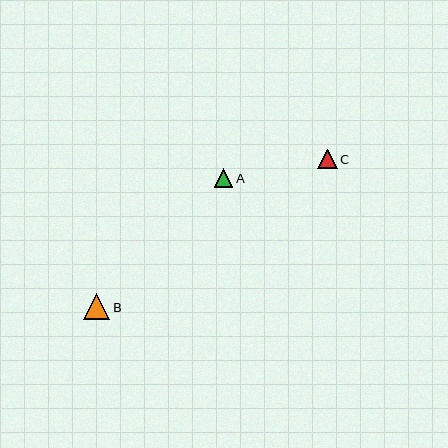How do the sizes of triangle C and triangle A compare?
Triangle C and triangle A are approximately the same size.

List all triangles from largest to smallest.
From largest to smallest: B, C, A.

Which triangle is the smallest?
Triangle A is the smallest with a size of approximately 19 pixels.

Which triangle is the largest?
Triangle B is the largest with a size of approximately 26 pixels.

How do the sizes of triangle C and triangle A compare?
Triangle C and triangle A are approximately the same size.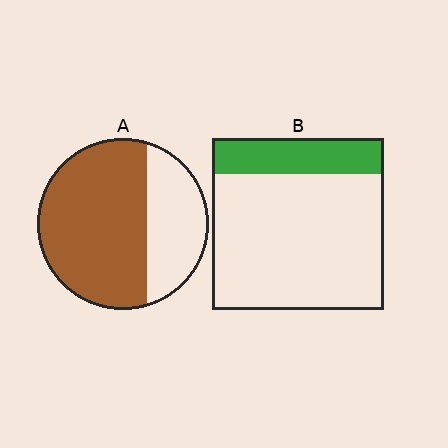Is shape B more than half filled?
No.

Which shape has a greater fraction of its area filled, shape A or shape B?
Shape A.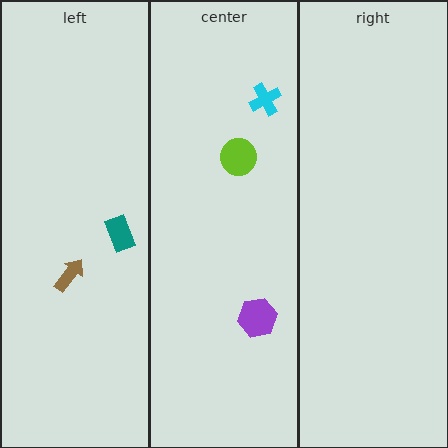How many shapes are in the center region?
3.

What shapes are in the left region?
The brown arrow, the teal rectangle.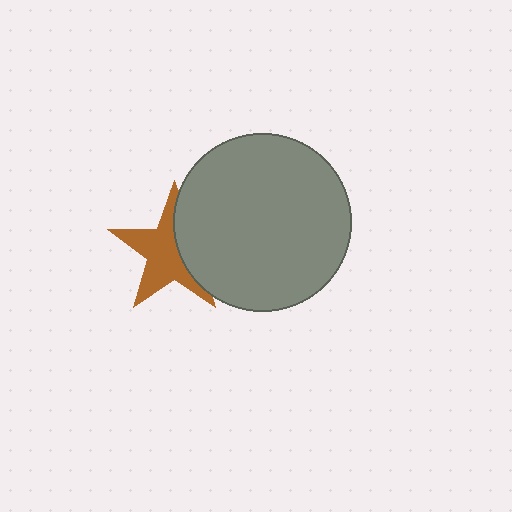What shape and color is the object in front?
The object in front is a gray circle.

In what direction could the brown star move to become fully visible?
The brown star could move left. That would shift it out from behind the gray circle entirely.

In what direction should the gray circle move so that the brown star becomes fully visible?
The gray circle should move right. That is the shortest direction to clear the overlap and leave the brown star fully visible.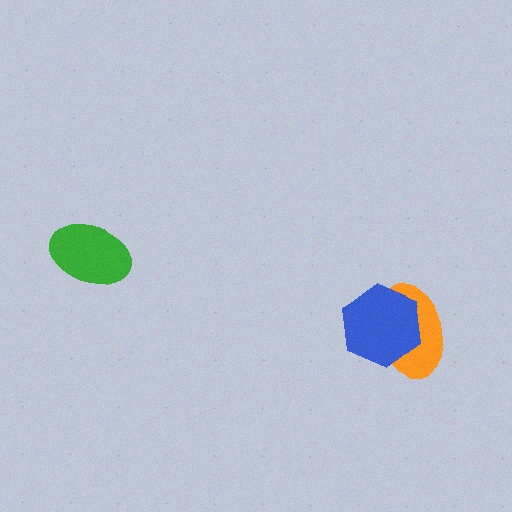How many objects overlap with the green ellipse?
0 objects overlap with the green ellipse.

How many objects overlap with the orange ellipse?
1 object overlaps with the orange ellipse.